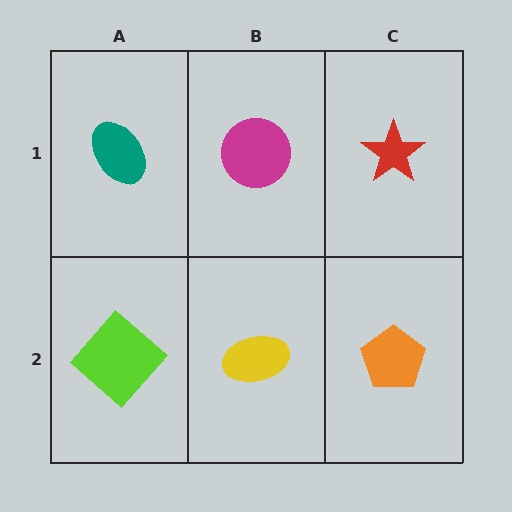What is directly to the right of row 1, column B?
A red star.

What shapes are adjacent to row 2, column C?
A red star (row 1, column C), a yellow ellipse (row 2, column B).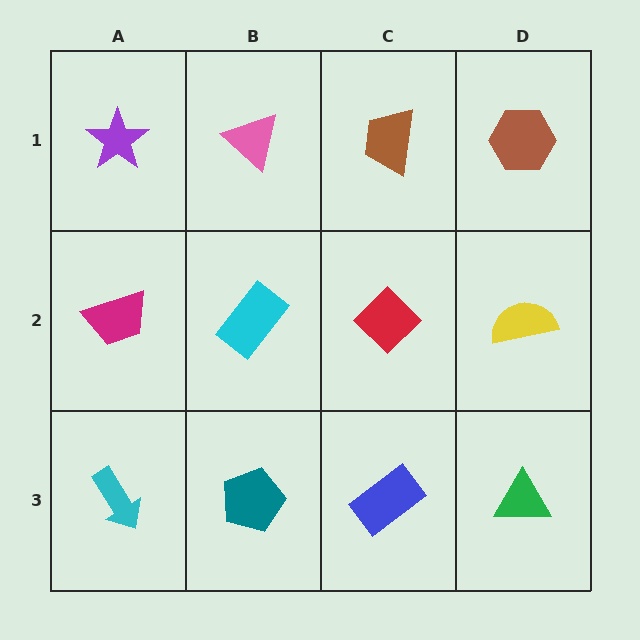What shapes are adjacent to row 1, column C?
A red diamond (row 2, column C), a pink triangle (row 1, column B), a brown hexagon (row 1, column D).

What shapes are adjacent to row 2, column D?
A brown hexagon (row 1, column D), a green triangle (row 3, column D), a red diamond (row 2, column C).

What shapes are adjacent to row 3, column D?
A yellow semicircle (row 2, column D), a blue rectangle (row 3, column C).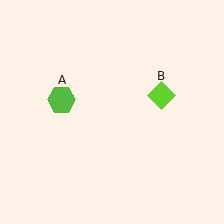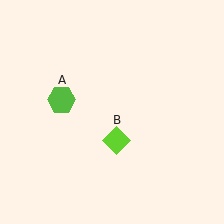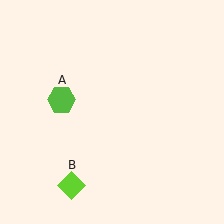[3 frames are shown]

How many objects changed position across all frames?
1 object changed position: lime diamond (object B).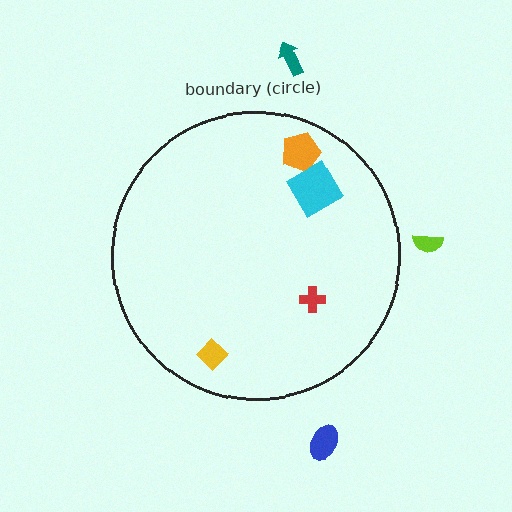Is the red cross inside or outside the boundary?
Inside.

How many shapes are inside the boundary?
4 inside, 3 outside.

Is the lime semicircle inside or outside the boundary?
Outside.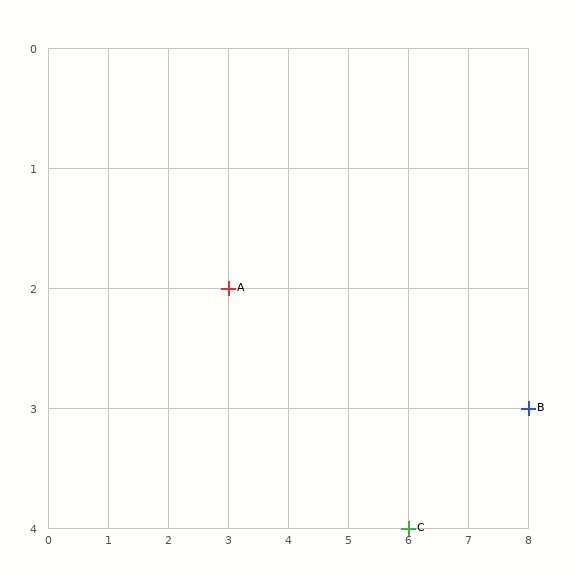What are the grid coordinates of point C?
Point C is at grid coordinates (6, 4).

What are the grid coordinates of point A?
Point A is at grid coordinates (3, 2).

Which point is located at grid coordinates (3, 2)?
Point A is at (3, 2).